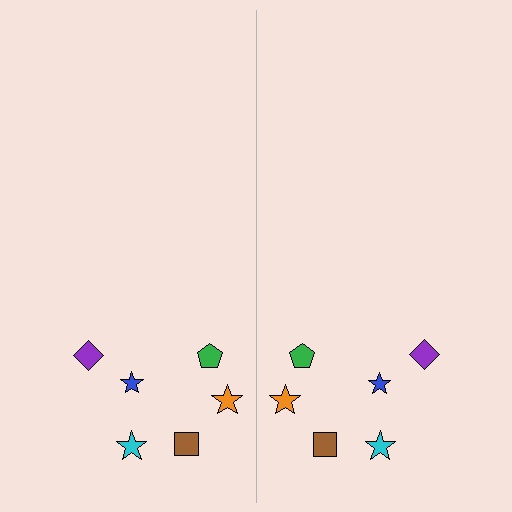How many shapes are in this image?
There are 12 shapes in this image.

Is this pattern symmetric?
Yes, this pattern has bilateral (reflection) symmetry.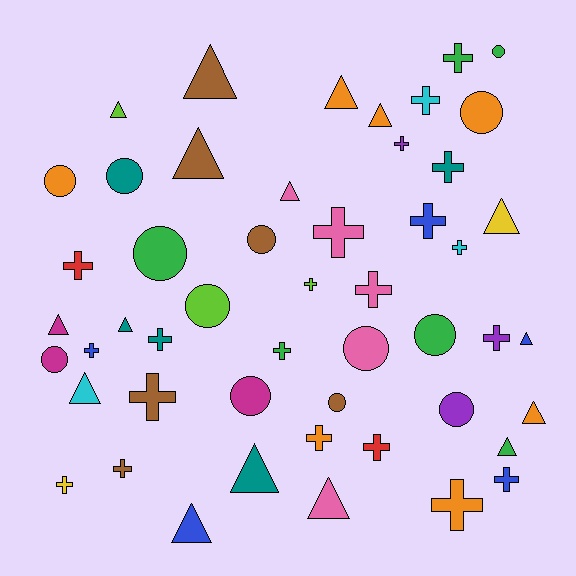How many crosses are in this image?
There are 21 crosses.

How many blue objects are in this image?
There are 5 blue objects.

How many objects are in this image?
There are 50 objects.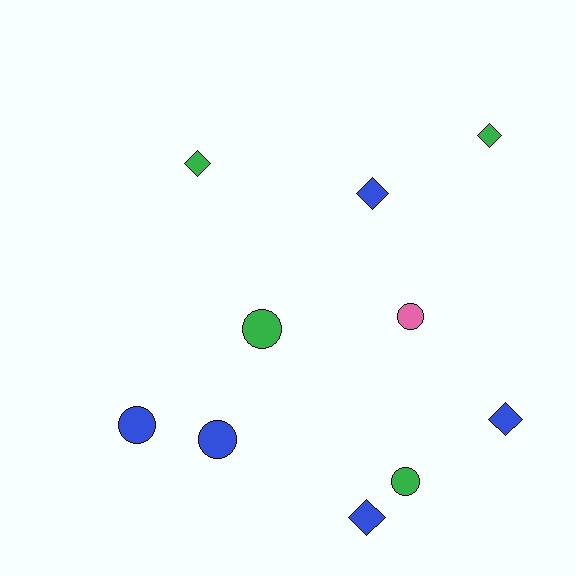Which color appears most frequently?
Blue, with 5 objects.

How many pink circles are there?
There is 1 pink circle.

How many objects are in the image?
There are 10 objects.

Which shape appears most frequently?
Diamond, with 5 objects.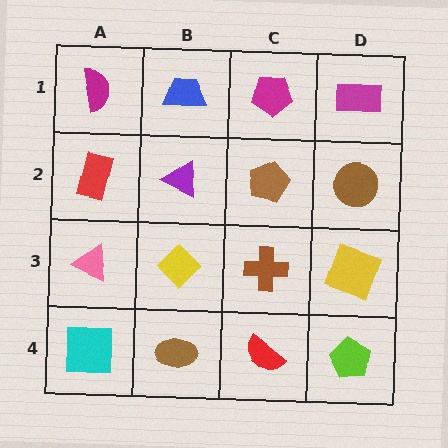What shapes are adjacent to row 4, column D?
A yellow square (row 3, column D), a red semicircle (row 4, column C).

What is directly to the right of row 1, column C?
A magenta rectangle.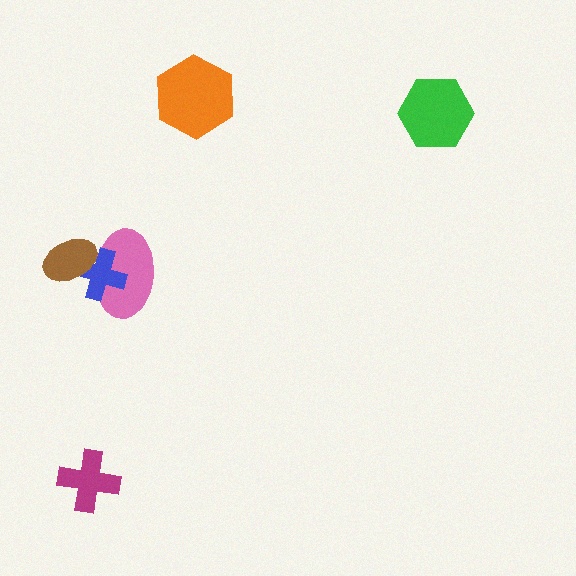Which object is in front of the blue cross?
The brown ellipse is in front of the blue cross.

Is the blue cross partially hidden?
Yes, it is partially covered by another shape.